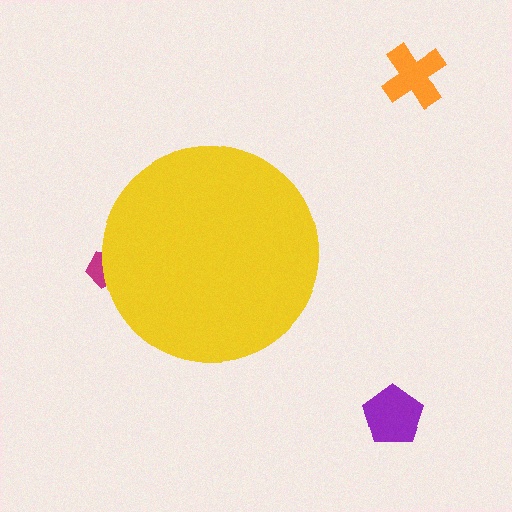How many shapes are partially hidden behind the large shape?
1 shape is partially hidden.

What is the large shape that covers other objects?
A yellow circle.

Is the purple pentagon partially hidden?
No, the purple pentagon is fully visible.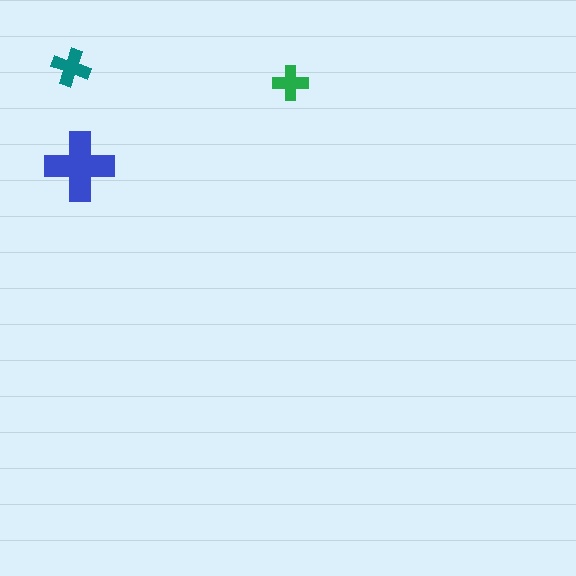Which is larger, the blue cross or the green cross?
The blue one.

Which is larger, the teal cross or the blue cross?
The blue one.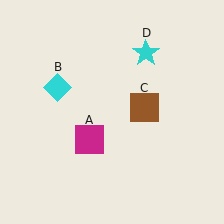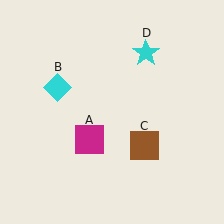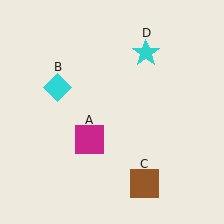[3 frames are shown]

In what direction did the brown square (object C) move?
The brown square (object C) moved down.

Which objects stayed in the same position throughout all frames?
Magenta square (object A) and cyan diamond (object B) and cyan star (object D) remained stationary.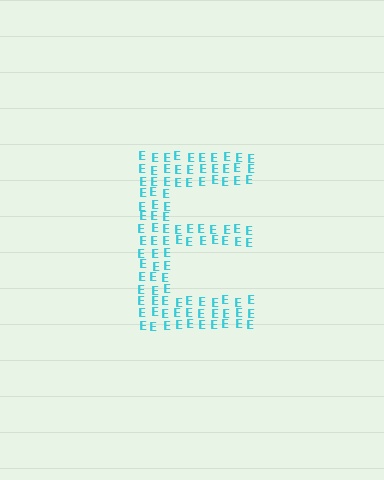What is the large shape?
The large shape is the letter E.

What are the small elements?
The small elements are letter E's.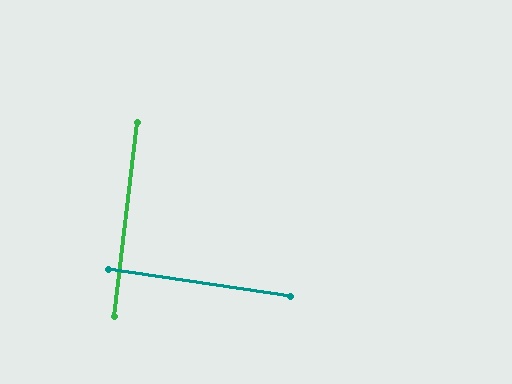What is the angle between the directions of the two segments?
Approximately 88 degrees.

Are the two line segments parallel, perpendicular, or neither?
Perpendicular — they meet at approximately 88°.